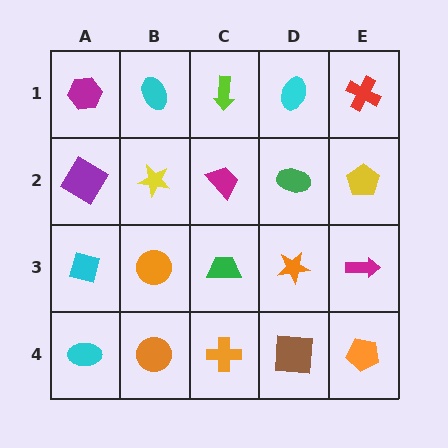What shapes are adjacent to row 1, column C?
A magenta trapezoid (row 2, column C), a cyan ellipse (row 1, column B), a cyan ellipse (row 1, column D).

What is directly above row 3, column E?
A yellow pentagon.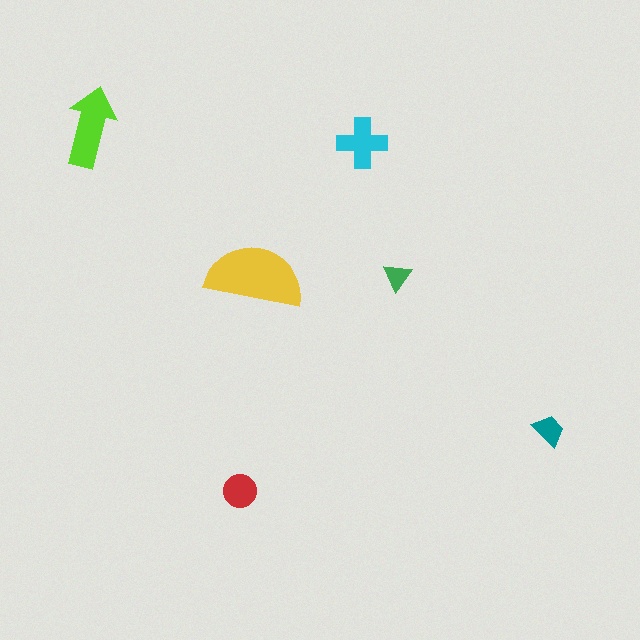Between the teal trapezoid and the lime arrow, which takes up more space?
The lime arrow.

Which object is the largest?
The yellow semicircle.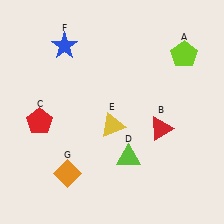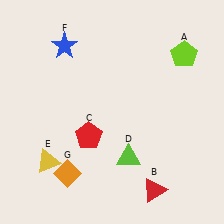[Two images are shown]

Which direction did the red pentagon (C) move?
The red pentagon (C) moved right.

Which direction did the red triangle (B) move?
The red triangle (B) moved down.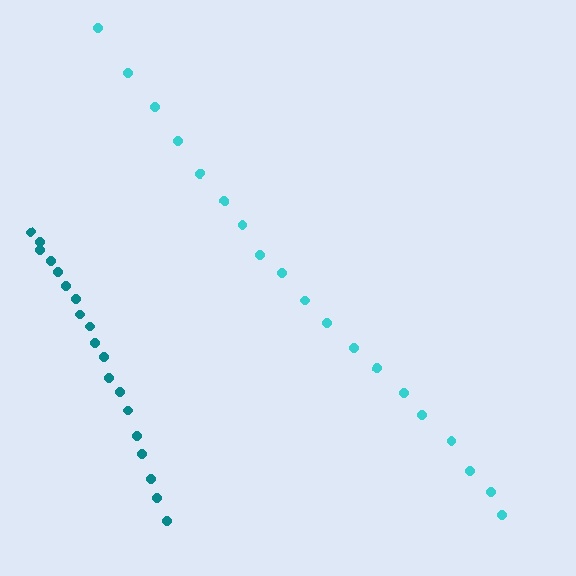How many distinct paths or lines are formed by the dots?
There are 2 distinct paths.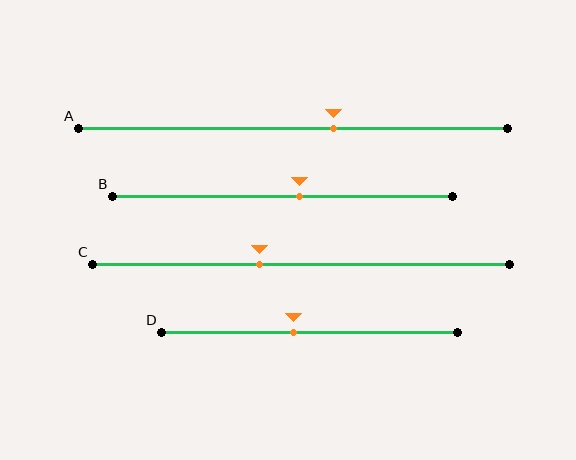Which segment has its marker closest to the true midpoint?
Segment B has its marker closest to the true midpoint.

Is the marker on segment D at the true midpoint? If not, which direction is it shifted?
No, the marker on segment D is shifted to the left by about 5% of the segment length.